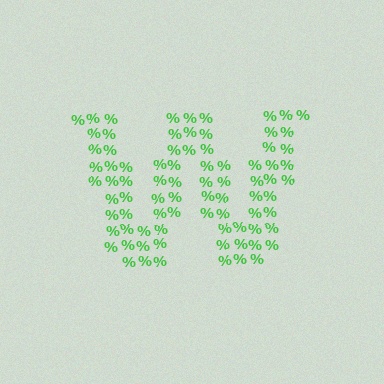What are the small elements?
The small elements are percent signs.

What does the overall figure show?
The overall figure shows the letter W.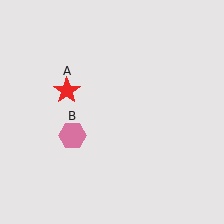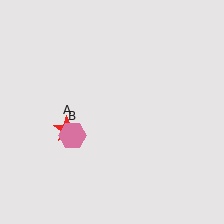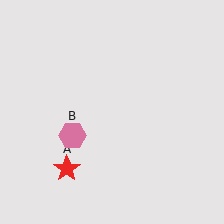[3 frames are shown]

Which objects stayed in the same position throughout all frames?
Pink hexagon (object B) remained stationary.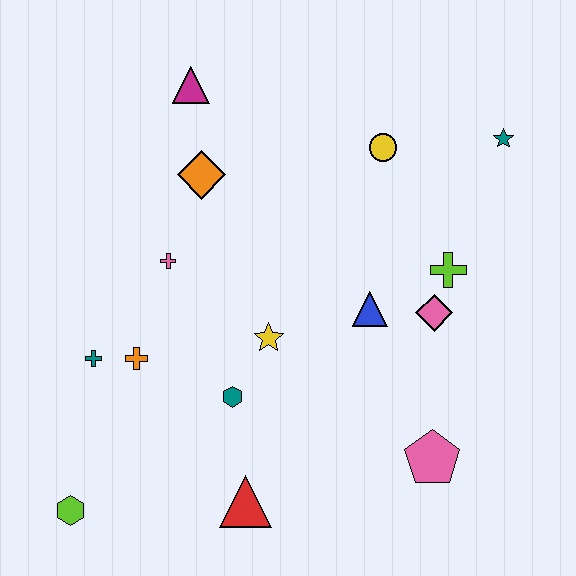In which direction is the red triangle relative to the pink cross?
The red triangle is below the pink cross.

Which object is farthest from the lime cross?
The lime hexagon is farthest from the lime cross.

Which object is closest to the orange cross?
The teal cross is closest to the orange cross.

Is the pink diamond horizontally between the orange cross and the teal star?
Yes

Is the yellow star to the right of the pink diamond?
No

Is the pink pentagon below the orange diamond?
Yes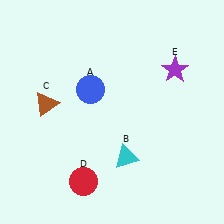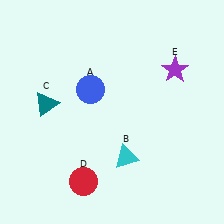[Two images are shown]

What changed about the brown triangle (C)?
In Image 1, C is brown. In Image 2, it changed to teal.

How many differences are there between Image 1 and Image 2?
There is 1 difference between the two images.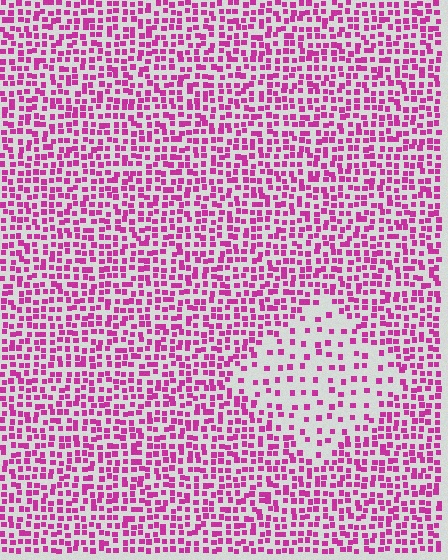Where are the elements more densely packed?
The elements are more densely packed outside the diamond boundary.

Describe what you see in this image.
The image contains small magenta elements arranged at two different densities. A diamond-shaped region is visible where the elements are less densely packed than the surrounding area.